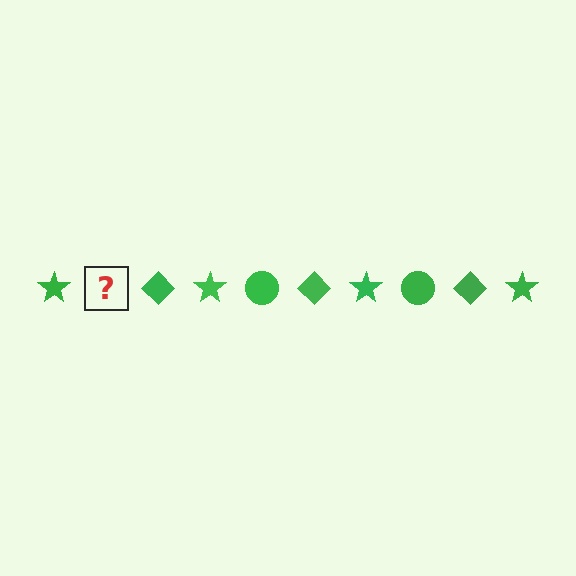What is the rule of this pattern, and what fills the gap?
The rule is that the pattern cycles through star, circle, diamond shapes in green. The gap should be filled with a green circle.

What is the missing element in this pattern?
The missing element is a green circle.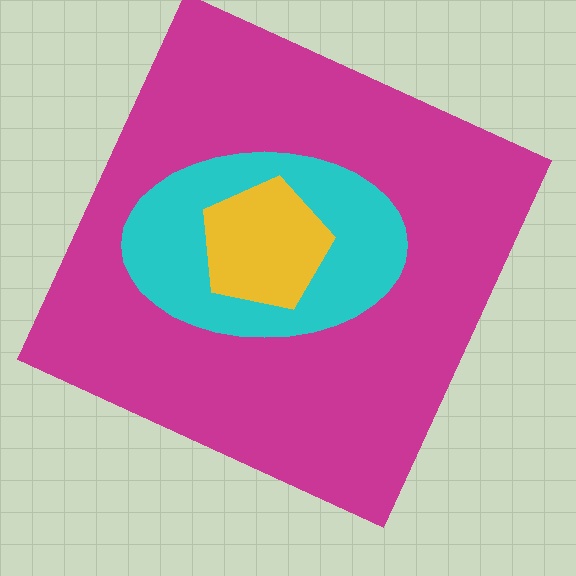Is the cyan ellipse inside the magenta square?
Yes.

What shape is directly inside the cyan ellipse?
The yellow pentagon.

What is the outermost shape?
The magenta square.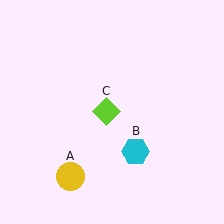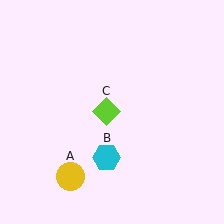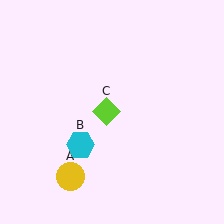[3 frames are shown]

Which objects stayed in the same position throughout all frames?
Yellow circle (object A) and lime diamond (object C) remained stationary.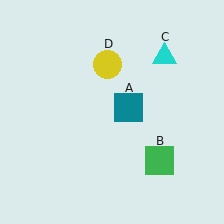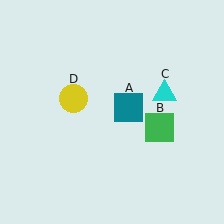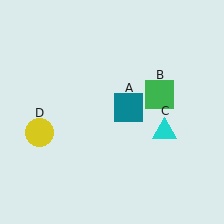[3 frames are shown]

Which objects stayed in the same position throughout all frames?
Teal square (object A) remained stationary.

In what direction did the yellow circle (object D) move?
The yellow circle (object D) moved down and to the left.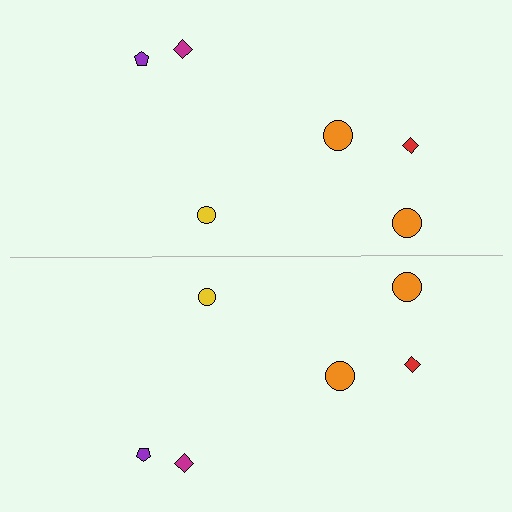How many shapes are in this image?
There are 12 shapes in this image.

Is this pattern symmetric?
Yes, this pattern has bilateral (reflection) symmetry.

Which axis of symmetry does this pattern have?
The pattern has a horizontal axis of symmetry running through the center of the image.